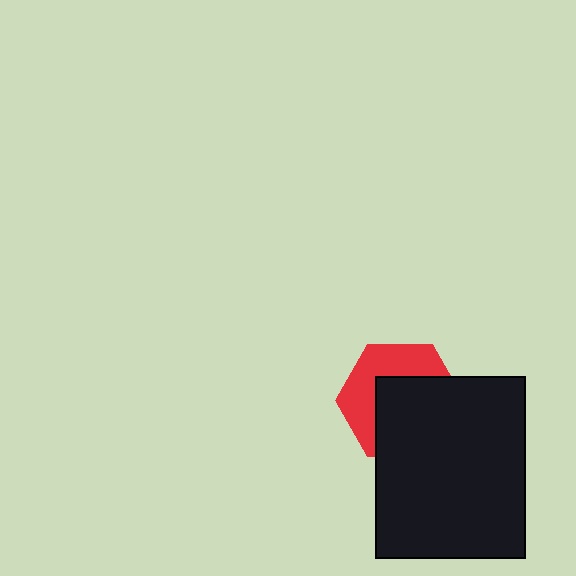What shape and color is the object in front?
The object in front is a black rectangle.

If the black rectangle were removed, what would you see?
You would see the complete red hexagon.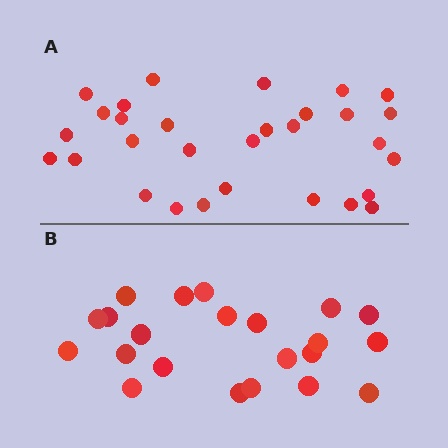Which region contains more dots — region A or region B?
Region A (the top region) has more dots.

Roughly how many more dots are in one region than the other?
Region A has roughly 8 or so more dots than region B.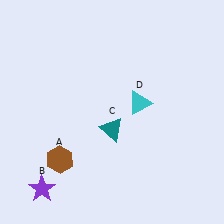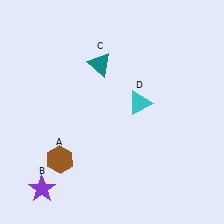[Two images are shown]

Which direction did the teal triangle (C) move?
The teal triangle (C) moved up.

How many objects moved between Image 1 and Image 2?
1 object moved between the two images.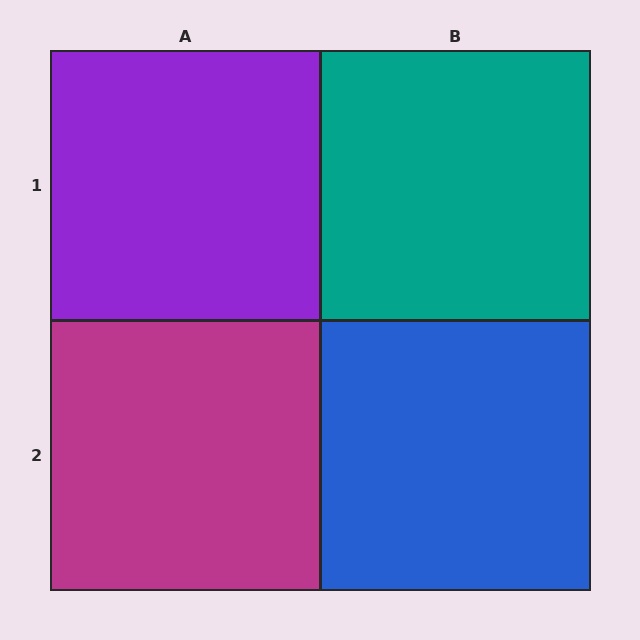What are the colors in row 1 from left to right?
Purple, teal.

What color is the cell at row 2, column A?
Magenta.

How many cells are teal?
1 cell is teal.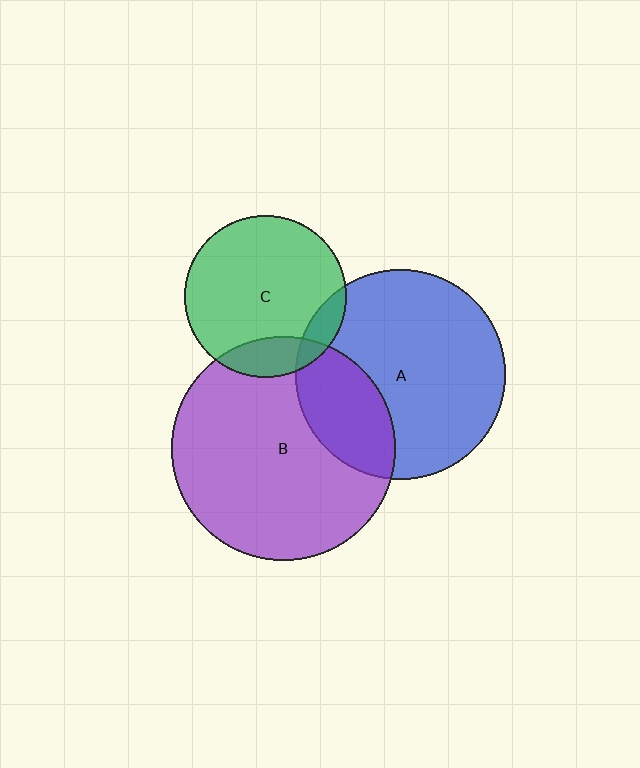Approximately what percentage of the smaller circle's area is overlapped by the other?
Approximately 25%.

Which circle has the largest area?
Circle B (purple).